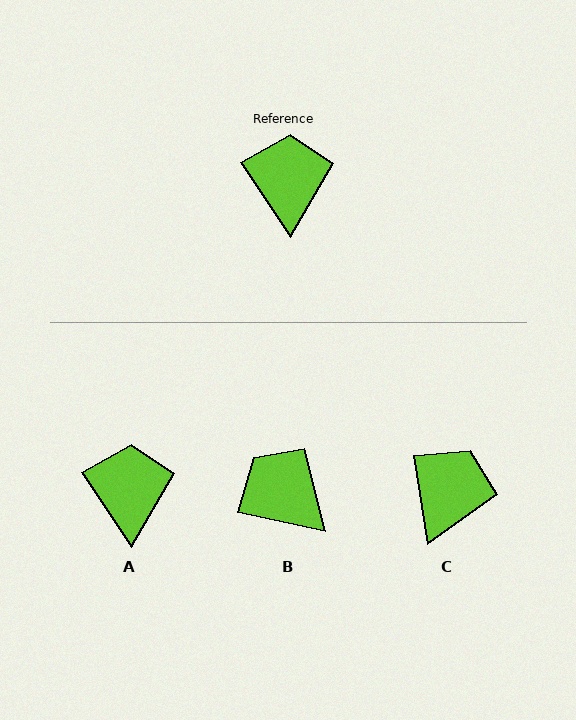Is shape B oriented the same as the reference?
No, it is off by about 44 degrees.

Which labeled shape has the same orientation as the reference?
A.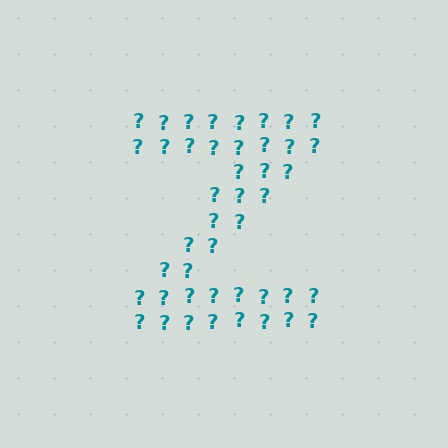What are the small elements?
The small elements are question marks.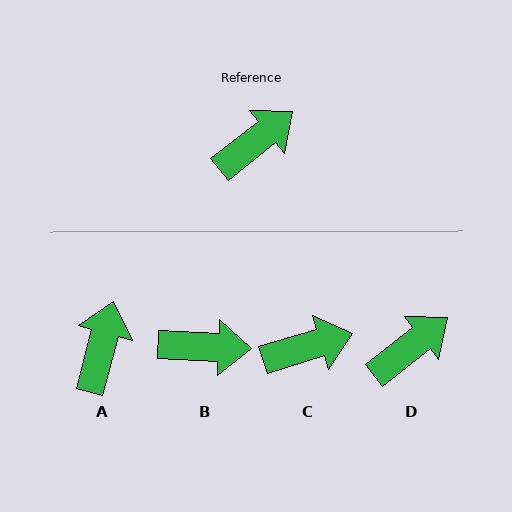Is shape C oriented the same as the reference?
No, it is off by about 21 degrees.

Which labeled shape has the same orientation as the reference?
D.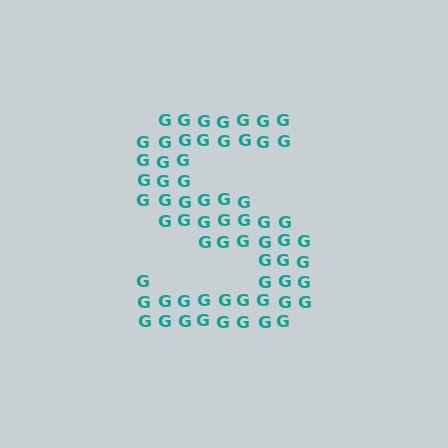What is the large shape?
The large shape is the letter S.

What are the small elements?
The small elements are letter G's.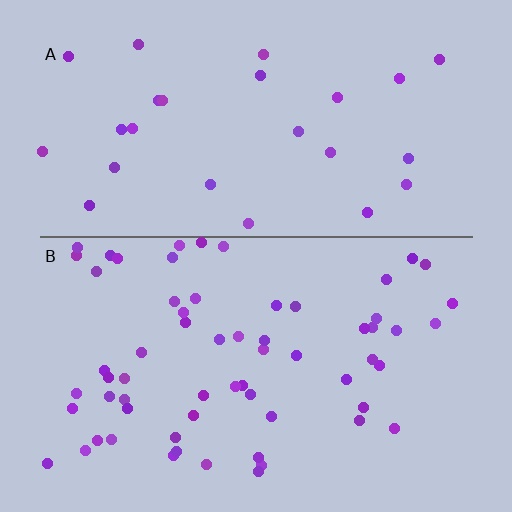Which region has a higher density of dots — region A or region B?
B (the bottom).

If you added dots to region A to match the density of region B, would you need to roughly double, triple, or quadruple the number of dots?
Approximately double.